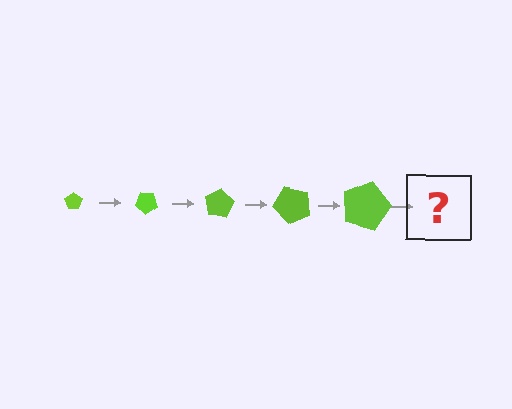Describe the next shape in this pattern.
It should be a pentagon, larger than the previous one and rotated 200 degrees from the start.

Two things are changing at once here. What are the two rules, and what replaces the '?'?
The two rules are that the pentagon grows larger each step and it rotates 40 degrees each step. The '?' should be a pentagon, larger than the previous one and rotated 200 degrees from the start.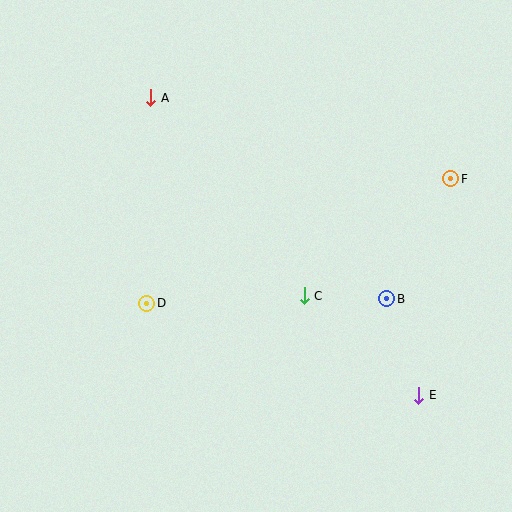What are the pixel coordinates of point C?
Point C is at (304, 296).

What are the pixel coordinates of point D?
Point D is at (147, 303).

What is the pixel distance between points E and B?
The distance between E and B is 102 pixels.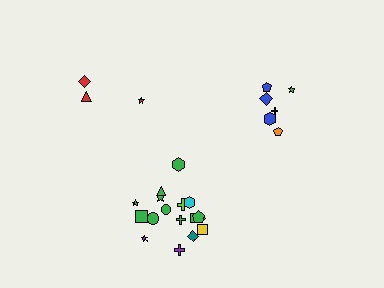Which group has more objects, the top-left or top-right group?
The top-right group.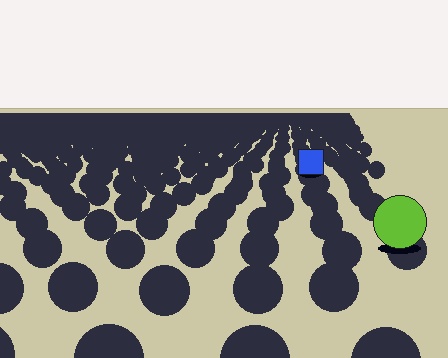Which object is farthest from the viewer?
The blue square is farthest from the viewer. It appears smaller and the ground texture around it is denser.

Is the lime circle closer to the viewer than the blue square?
Yes. The lime circle is closer — you can tell from the texture gradient: the ground texture is coarser near it.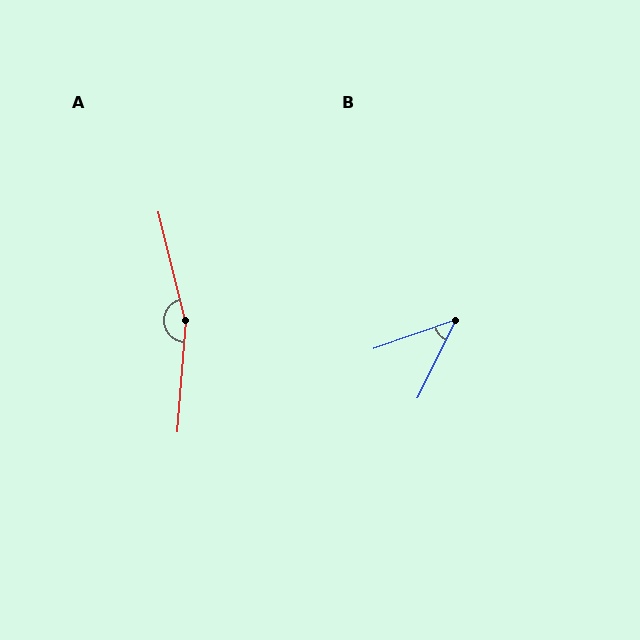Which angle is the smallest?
B, at approximately 45 degrees.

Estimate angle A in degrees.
Approximately 162 degrees.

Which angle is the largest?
A, at approximately 162 degrees.